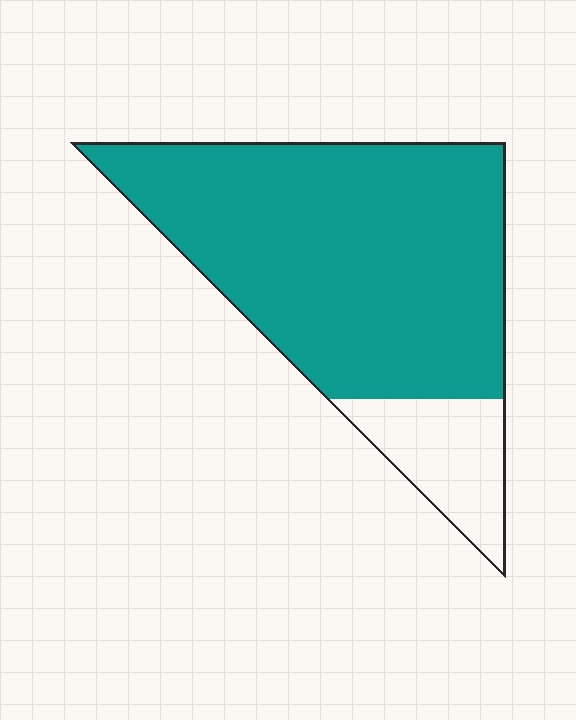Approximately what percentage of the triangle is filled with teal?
Approximately 85%.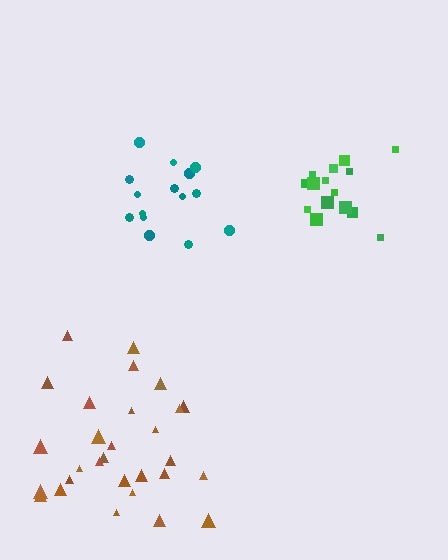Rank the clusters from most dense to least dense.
green, teal, brown.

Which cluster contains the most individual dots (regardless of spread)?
Brown (30).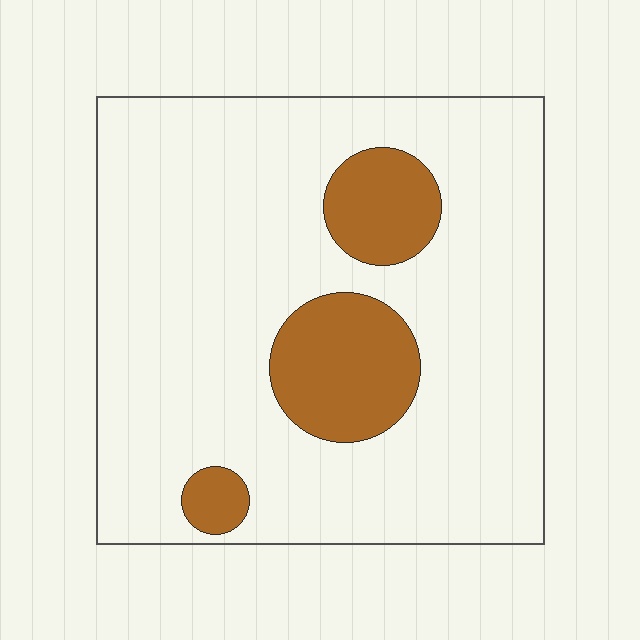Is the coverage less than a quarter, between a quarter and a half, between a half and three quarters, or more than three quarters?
Less than a quarter.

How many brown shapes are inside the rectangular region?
3.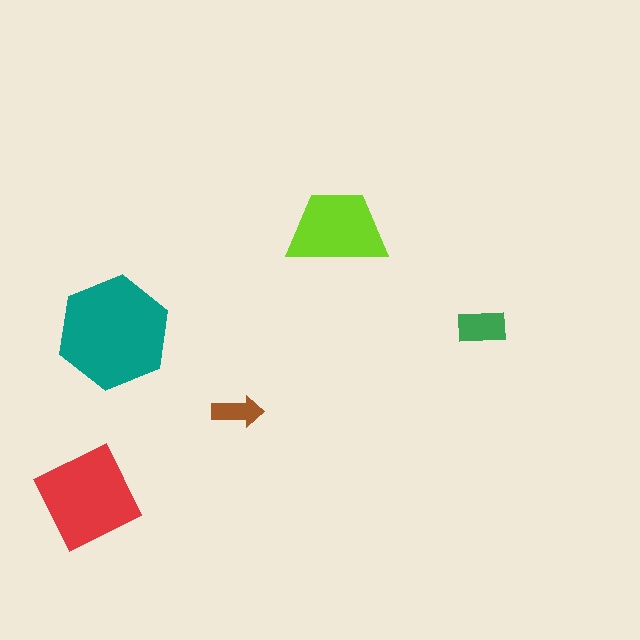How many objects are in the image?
There are 5 objects in the image.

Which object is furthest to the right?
The green rectangle is rightmost.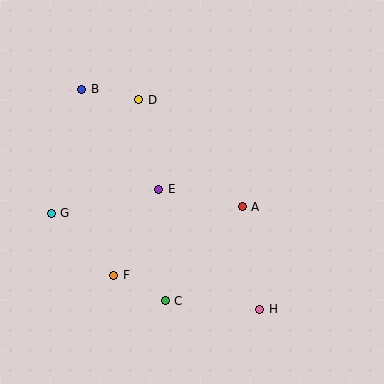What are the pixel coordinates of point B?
Point B is at (82, 89).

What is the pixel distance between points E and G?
The distance between E and G is 110 pixels.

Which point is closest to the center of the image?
Point E at (159, 189) is closest to the center.